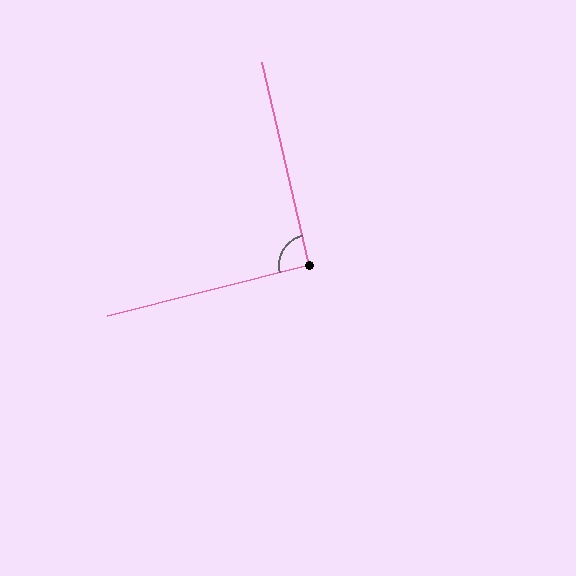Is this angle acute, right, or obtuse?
It is approximately a right angle.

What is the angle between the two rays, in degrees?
Approximately 91 degrees.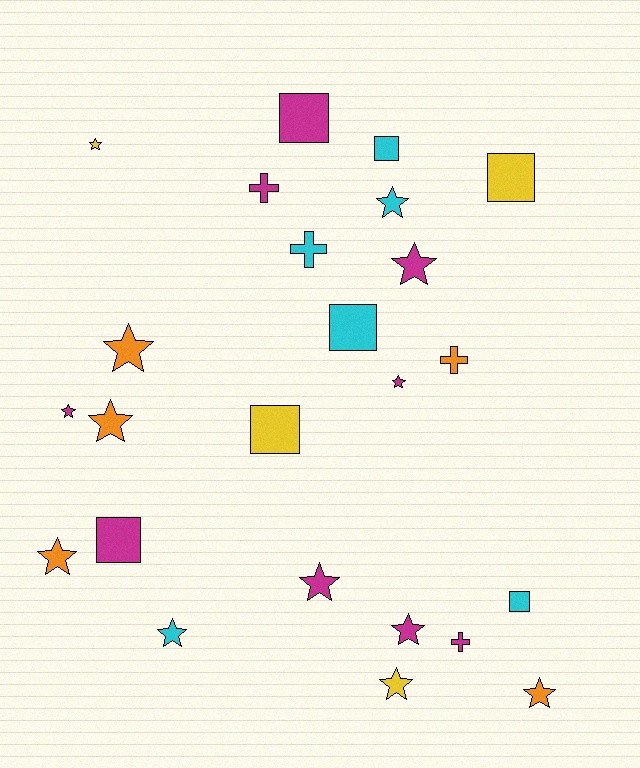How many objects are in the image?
There are 24 objects.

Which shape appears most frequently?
Star, with 13 objects.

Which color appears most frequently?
Magenta, with 9 objects.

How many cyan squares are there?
There are 3 cyan squares.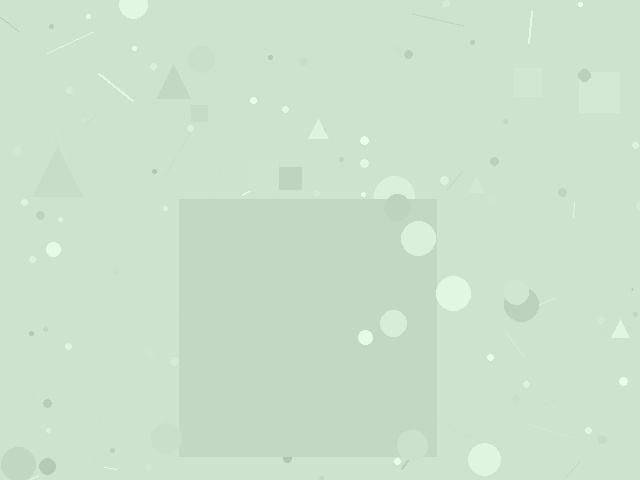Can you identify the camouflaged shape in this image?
The camouflaged shape is a square.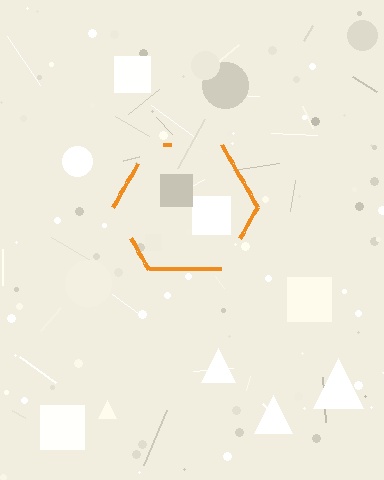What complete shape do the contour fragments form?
The contour fragments form a hexagon.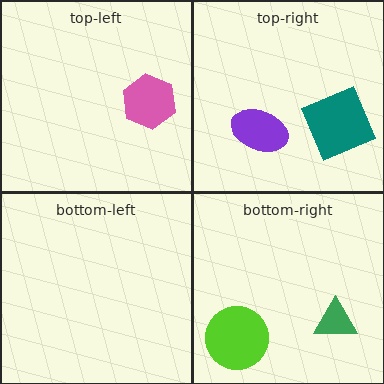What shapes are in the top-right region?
The purple ellipse, the teal square.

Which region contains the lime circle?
The bottom-right region.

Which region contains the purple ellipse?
The top-right region.